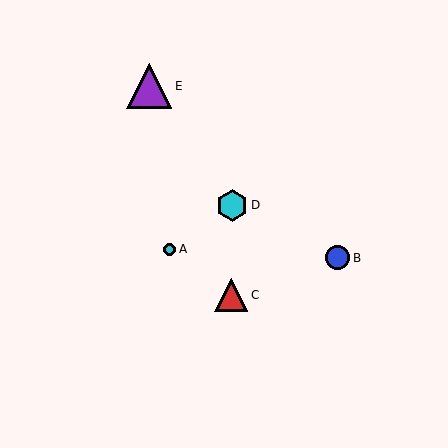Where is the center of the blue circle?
The center of the blue circle is at (338, 258).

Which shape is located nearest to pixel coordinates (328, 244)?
The blue circle (labeled B) at (338, 258) is nearest to that location.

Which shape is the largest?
The purple triangle (labeled E) is the largest.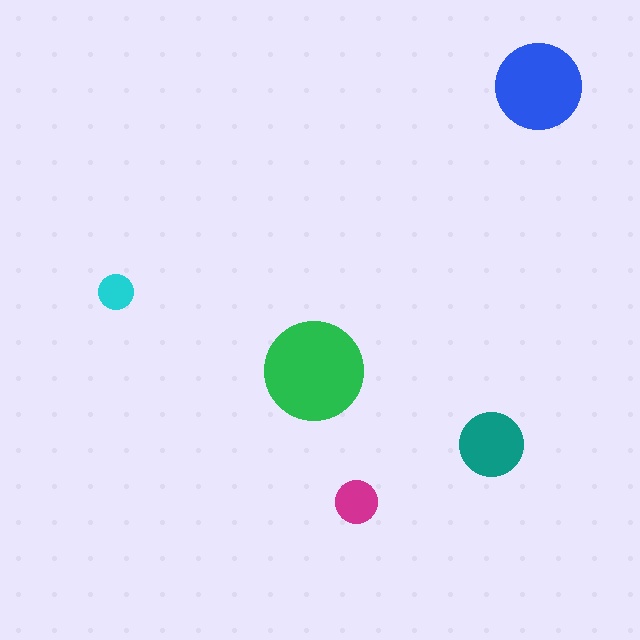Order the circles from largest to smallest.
the green one, the blue one, the teal one, the magenta one, the cyan one.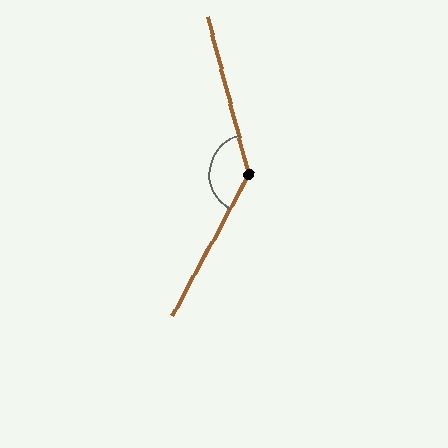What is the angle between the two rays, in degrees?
Approximately 137 degrees.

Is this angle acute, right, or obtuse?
It is obtuse.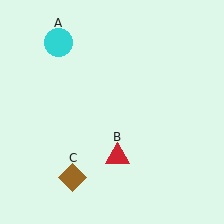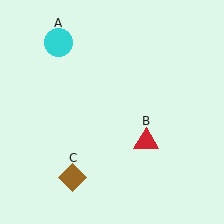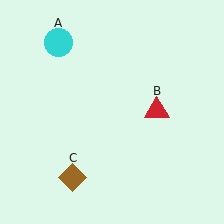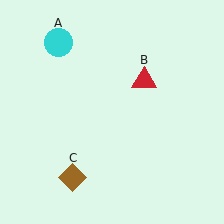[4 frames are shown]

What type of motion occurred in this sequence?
The red triangle (object B) rotated counterclockwise around the center of the scene.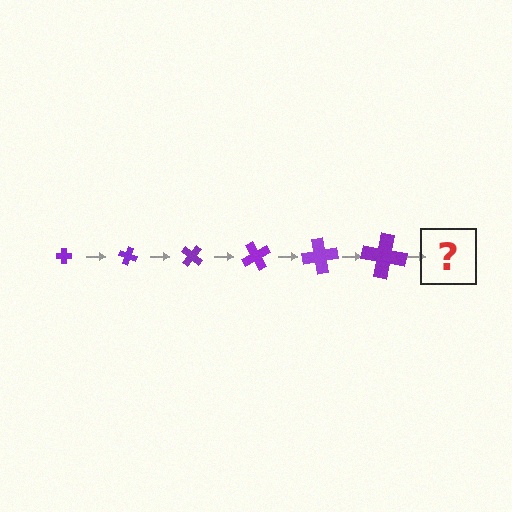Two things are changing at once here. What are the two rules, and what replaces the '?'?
The two rules are that the cross grows larger each step and it rotates 20 degrees each step. The '?' should be a cross, larger than the previous one and rotated 120 degrees from the start.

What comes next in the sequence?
The next element should be a cross, larger than the previous one and rotated 120 degrees from the start.